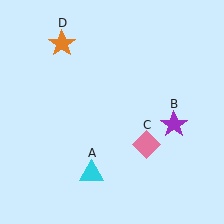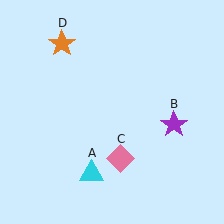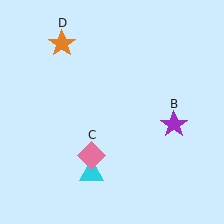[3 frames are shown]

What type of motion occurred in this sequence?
The pink diamond (object C) rotated clockwise around the center of the scene.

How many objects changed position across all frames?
1 object changed position: pink diamond (object C).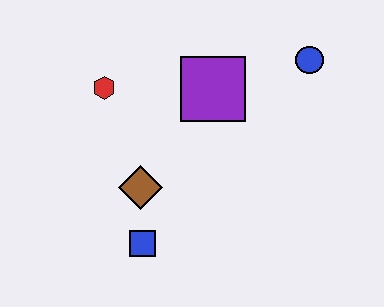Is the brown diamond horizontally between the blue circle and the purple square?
No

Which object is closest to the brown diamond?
The blue square is closest to the brown diamond.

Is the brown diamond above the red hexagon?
No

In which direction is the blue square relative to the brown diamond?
The blue square is below the brown diamond.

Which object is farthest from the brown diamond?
The blue circle is farthest from the brown diamond.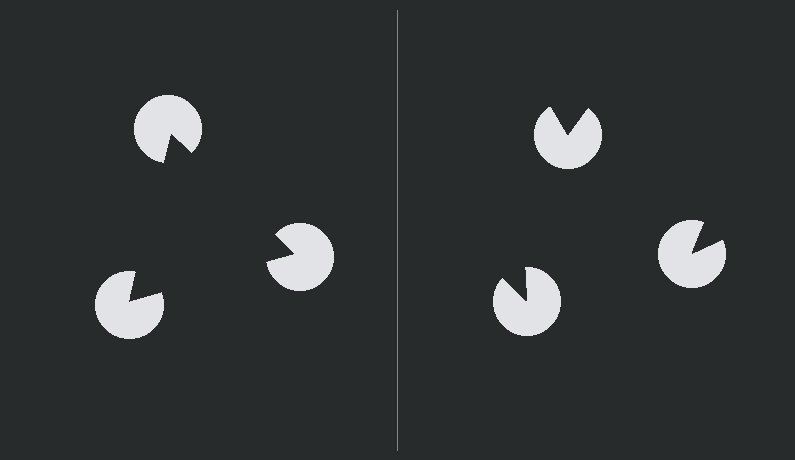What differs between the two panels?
The pac-man discs are positioned identically on both sides; only the wedge orientations differ. On the left they align to a triangle; on the right they are misaligned.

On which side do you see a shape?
An illusory triangle appears on the left side. On the right side the wedge cuts are rotated, so no coherent shape forms.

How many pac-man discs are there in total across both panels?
6 — 3 on each side.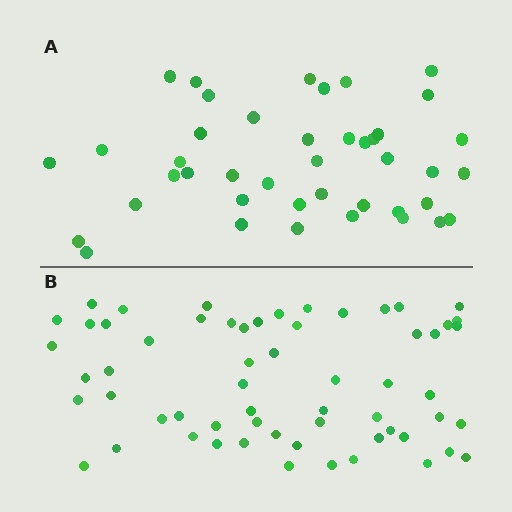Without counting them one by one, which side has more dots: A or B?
Region B (the bottom region) has more dots.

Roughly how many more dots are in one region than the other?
Region B has approximately 20 more dots than region A.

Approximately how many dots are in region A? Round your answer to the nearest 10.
About 40 dots. (The exact count is 42, which rounds to 40.)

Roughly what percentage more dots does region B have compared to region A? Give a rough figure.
About 45% more.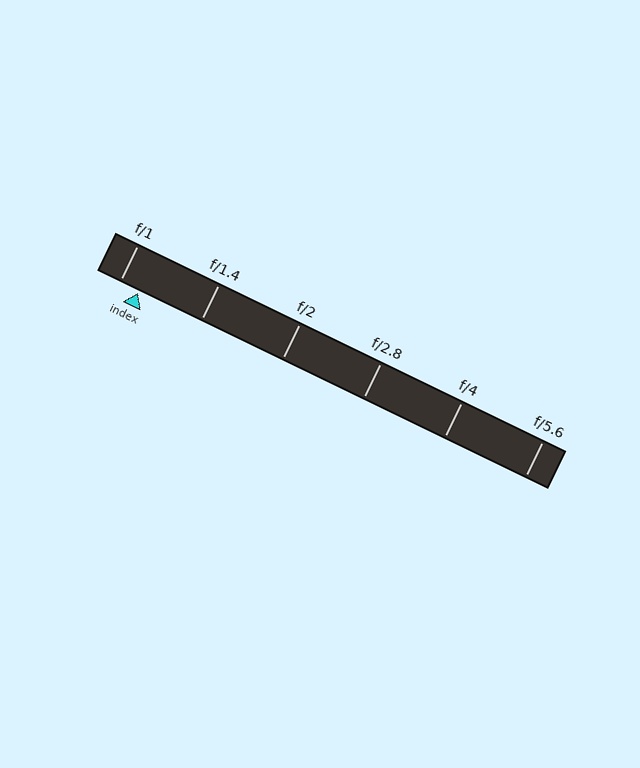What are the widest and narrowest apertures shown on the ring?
The widest aperture shown is f/1 and the narrowest is f/5.6.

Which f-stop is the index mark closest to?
The index mark is closest to f/1.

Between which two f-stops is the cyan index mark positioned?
The index mark is between f/1 and f/1.4.